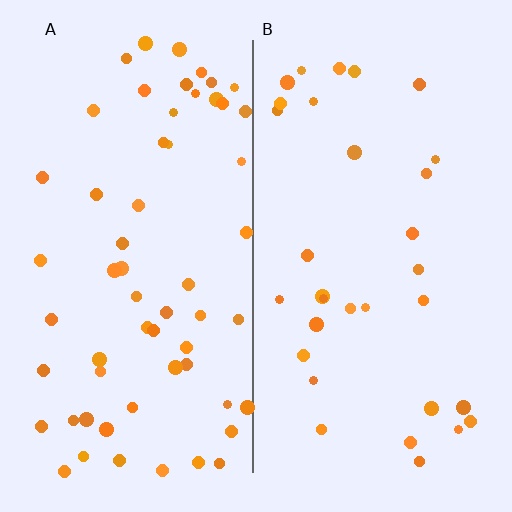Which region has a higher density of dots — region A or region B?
A (the left).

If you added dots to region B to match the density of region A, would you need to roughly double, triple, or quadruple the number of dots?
Approximately double.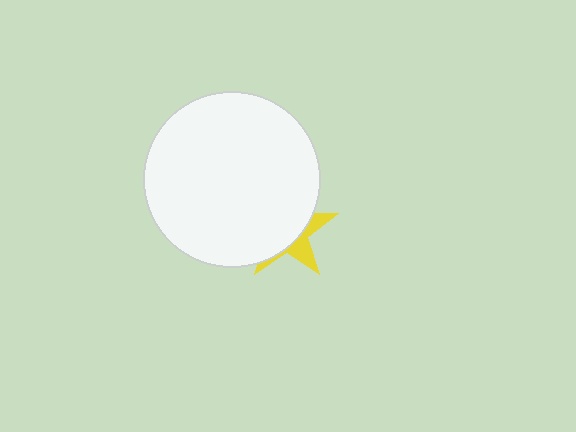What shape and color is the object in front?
The object in front is a white circle.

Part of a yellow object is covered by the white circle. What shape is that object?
It is a star.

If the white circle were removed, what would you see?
You would see the complete yellow star.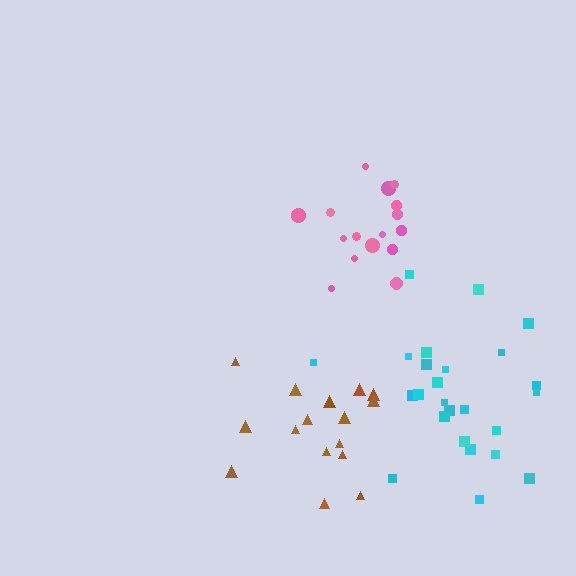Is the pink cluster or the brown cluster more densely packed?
Pink.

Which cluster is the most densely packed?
Pink.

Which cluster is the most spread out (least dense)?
Brown.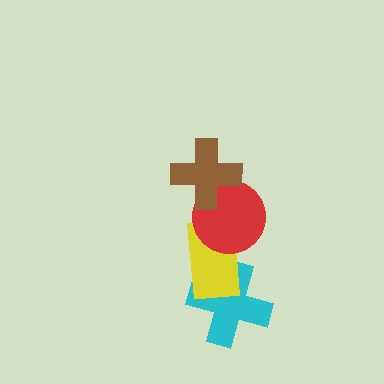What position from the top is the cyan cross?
The cyan cross is 4th from the top.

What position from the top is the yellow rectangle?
The yellow rectangle is 3rd from the top.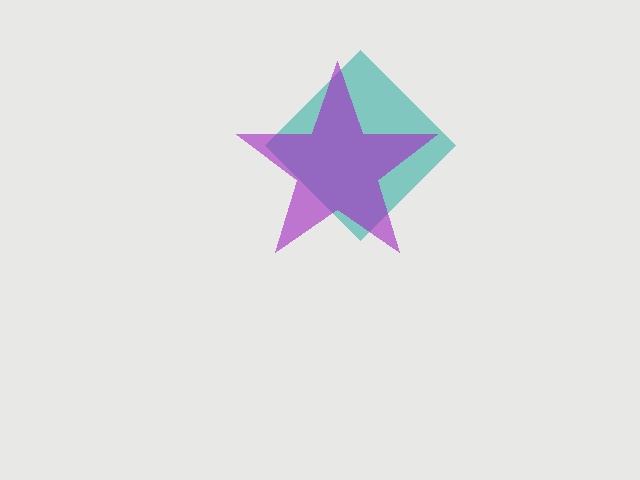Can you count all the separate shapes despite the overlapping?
Yes, there are 2 separate shapes.